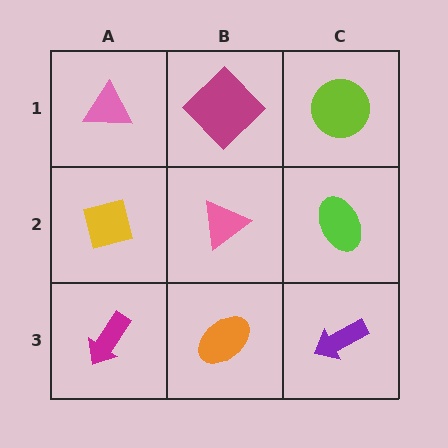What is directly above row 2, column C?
A lime circle.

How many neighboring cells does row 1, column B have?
3.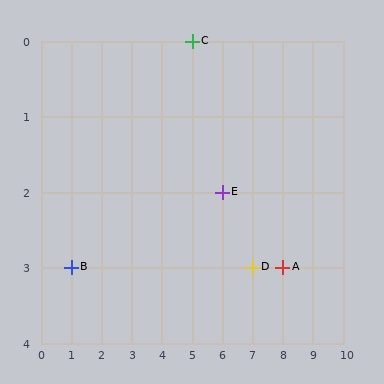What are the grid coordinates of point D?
Point D is at grid coordinates (7, 3).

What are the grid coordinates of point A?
Point A is at grid coordinates (8, 3).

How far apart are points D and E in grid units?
Points D and E are 1 column and 1 row apart (about 1.4 grid units diagonally).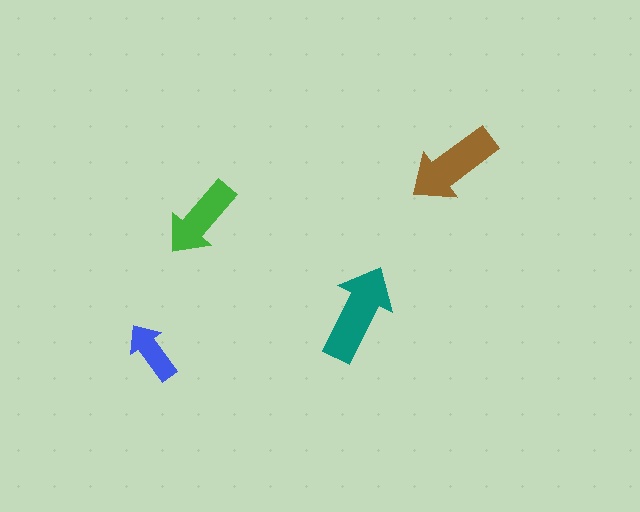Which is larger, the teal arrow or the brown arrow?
The teal one.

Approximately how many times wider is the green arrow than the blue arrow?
About 1.5 times wider.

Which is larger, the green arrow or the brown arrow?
The brown one.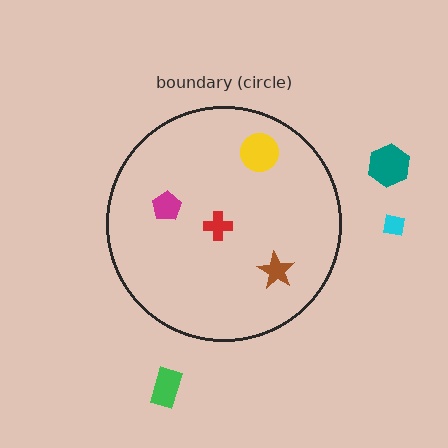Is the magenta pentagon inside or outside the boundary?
Inside.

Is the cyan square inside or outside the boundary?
Outside.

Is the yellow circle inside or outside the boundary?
Inside.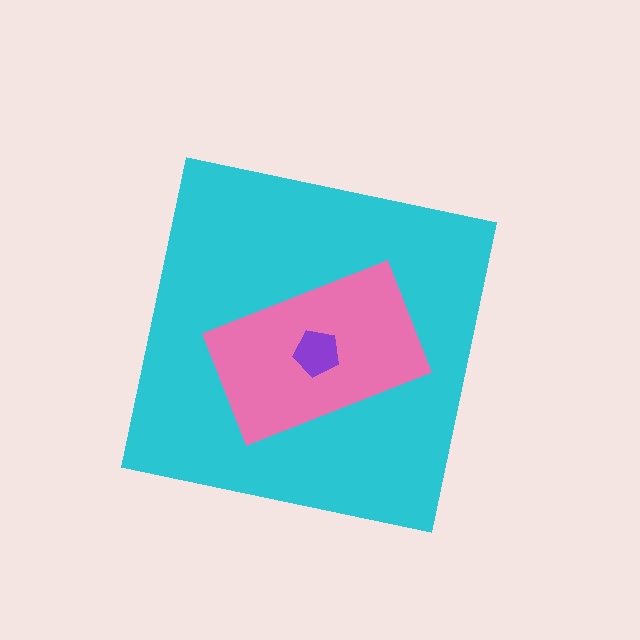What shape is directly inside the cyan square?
The pink rectangle.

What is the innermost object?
The purple pentagon.